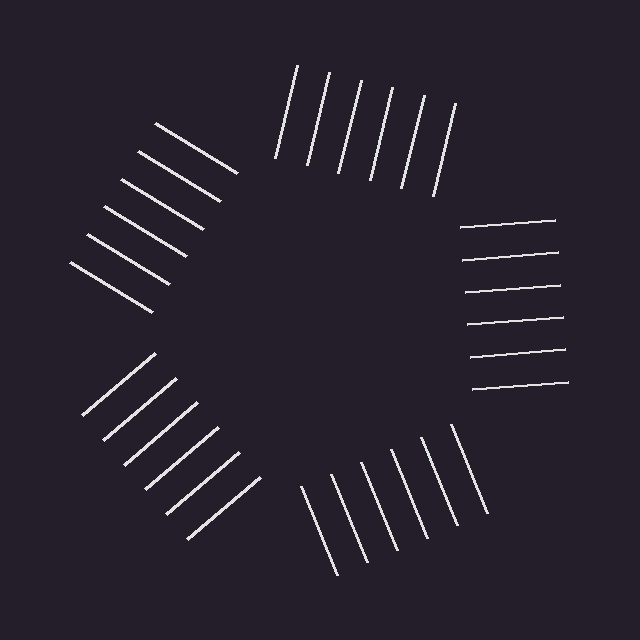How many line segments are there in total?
30 — 6 along each of the 5 edges.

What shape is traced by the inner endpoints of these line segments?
An illusory pentagon — the line segments terminate on its edges but no continuous stroke is drawn.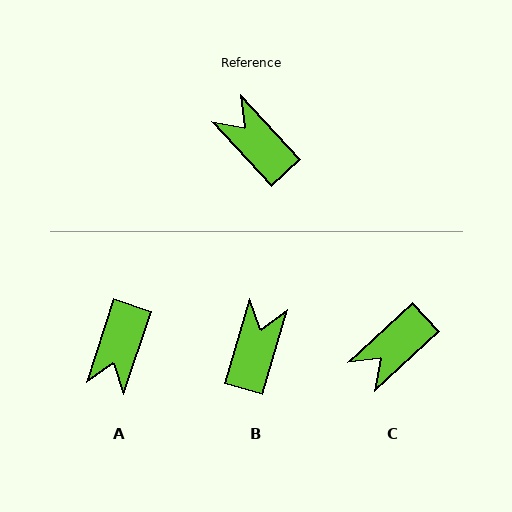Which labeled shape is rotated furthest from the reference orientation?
A, about 119 degrees away.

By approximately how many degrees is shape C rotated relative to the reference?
Approximately 90 degrees counter-clockwise.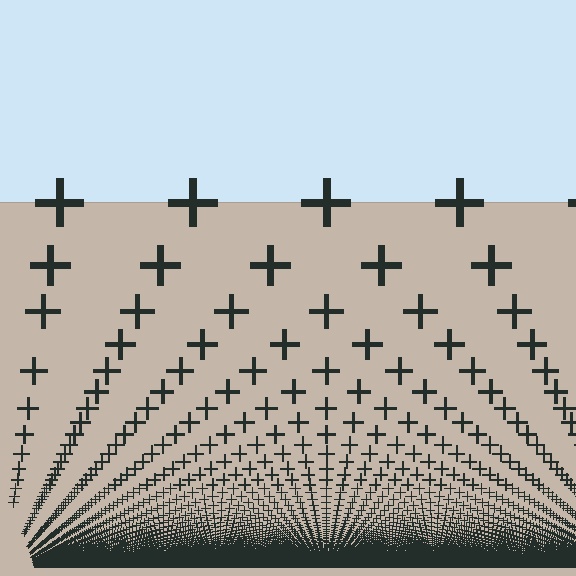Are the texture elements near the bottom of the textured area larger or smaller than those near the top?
Smaller. The gradient is inverted — elements near the bottom are smaller and denser.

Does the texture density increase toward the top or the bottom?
Density increases toward the bottom.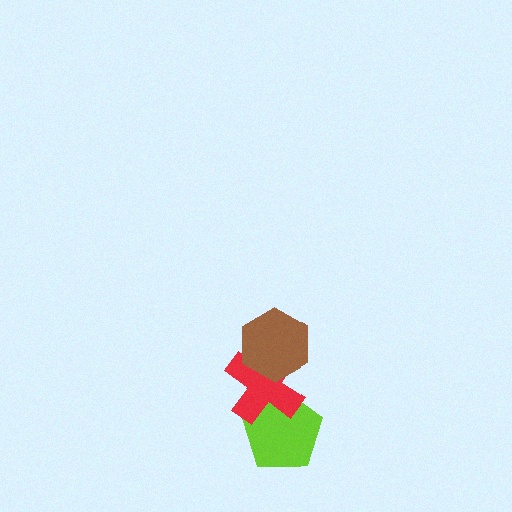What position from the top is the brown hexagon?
The brown hexagon is 1st from the top.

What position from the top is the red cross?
The red cross is 2nd from the top.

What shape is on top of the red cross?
The brown hexagon is on top of the red cross.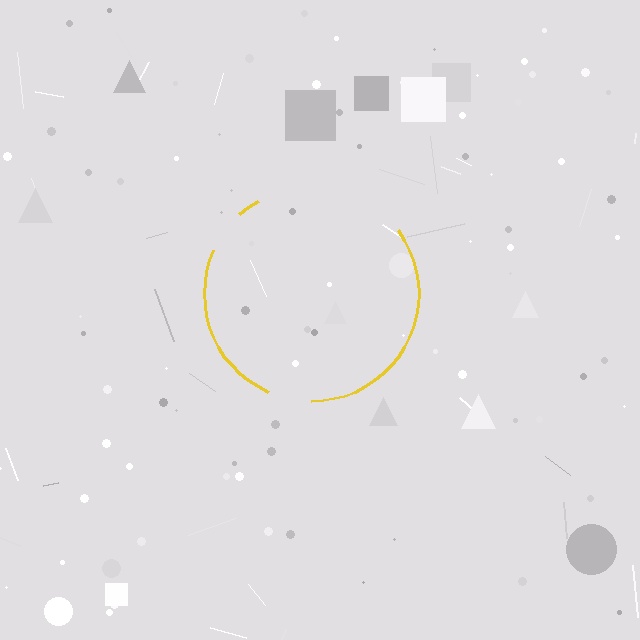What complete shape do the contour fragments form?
The contour fragments form a circle.